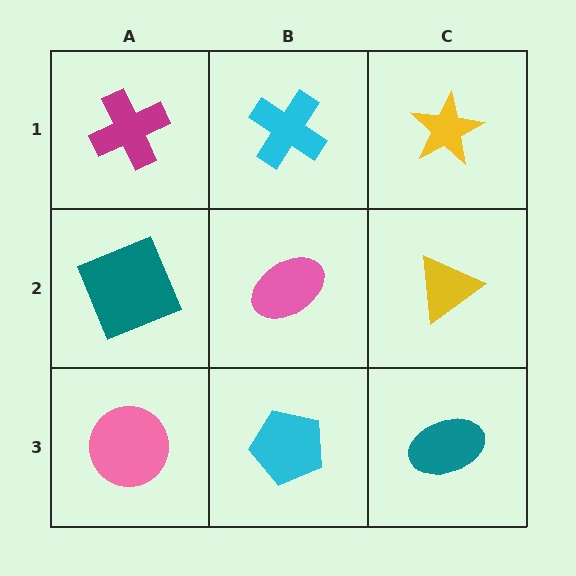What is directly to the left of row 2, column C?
A pink ellipse.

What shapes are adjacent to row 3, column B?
A pink ellipse (row 2, column B), a pink circle (row 3, column A), a teal ellipse (row 3, column C).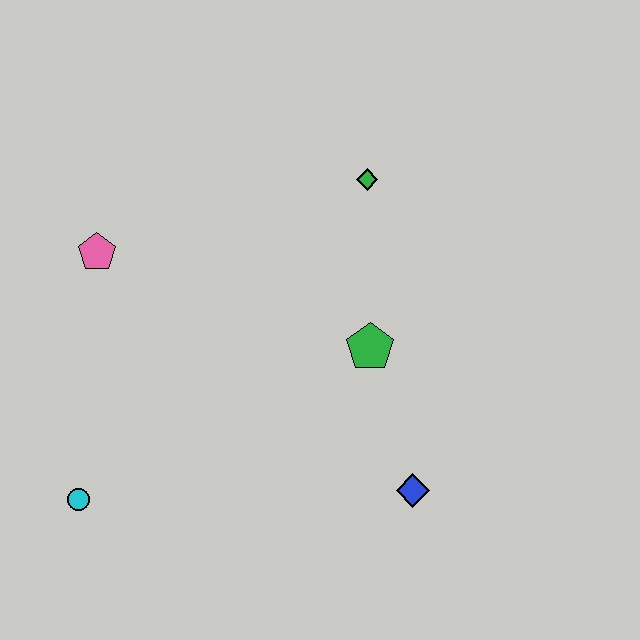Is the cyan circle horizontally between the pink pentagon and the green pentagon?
No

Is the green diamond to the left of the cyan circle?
No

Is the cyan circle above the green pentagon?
No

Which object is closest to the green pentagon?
The blue diamond is closest to the green pentagon.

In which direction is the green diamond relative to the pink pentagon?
The green diamond is to the right of the pink pentagon.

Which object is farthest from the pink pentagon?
The blue diamond is farthest from the pink pentagon.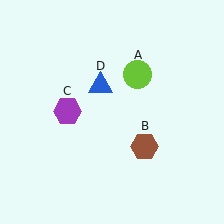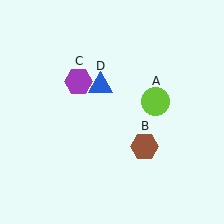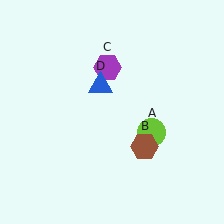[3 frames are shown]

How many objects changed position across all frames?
2 objects changed position: lime circle (object A), purple hexagon (object C).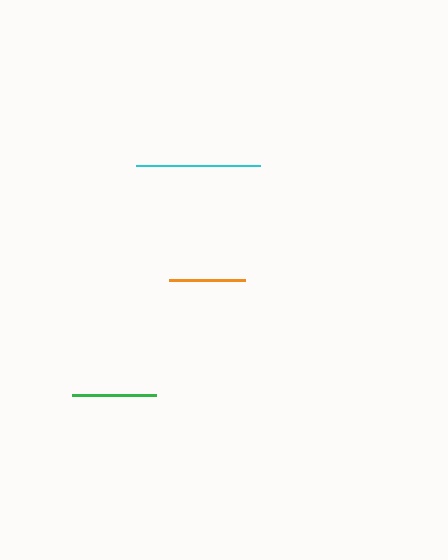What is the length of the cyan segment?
The cyan segment is approximately 124 pixels long.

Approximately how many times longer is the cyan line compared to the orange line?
The cyan line is approximately 1.6 times the length of the orange line.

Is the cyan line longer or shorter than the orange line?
The cyan line is longer than the orange line.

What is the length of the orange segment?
The orange segment is approximately 76 pixels long.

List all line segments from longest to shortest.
From longest to shortest: cyan, green, orange.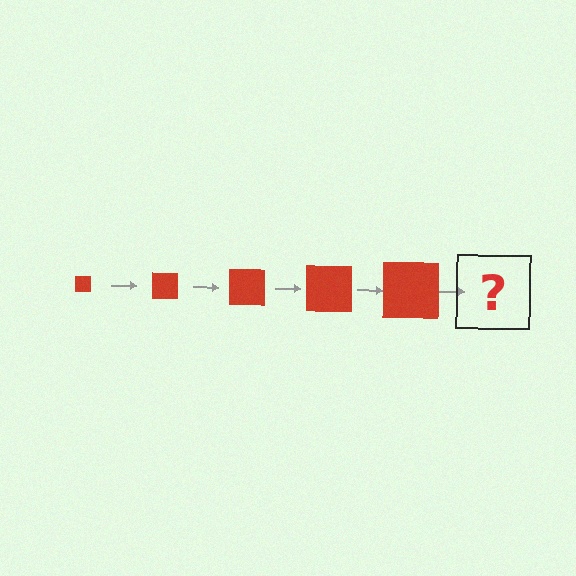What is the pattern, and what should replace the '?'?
The pattern is that the square gets progressively larger each step. The '?' should be a red square, larger than the previous one.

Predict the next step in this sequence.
The next step is a red square, larger than the previous one.